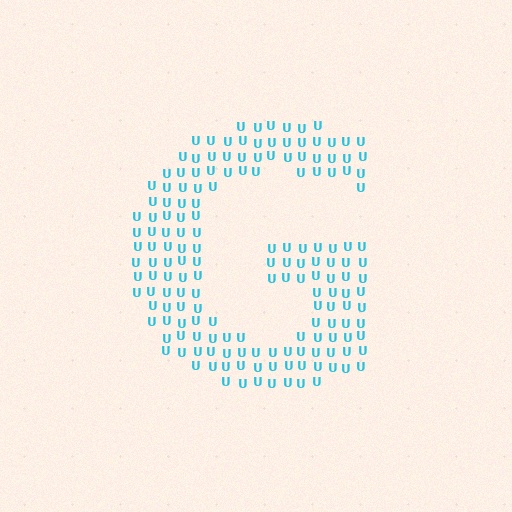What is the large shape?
The large shape is the letter G.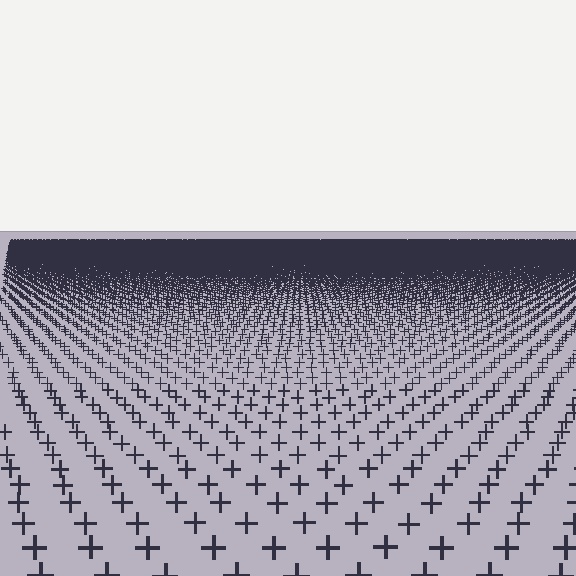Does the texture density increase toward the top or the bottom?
Density increases toward the top.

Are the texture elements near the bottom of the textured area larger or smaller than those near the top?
Larger. Near the bottom, elements are closer to the viewer and appear at a bigger on-screen size.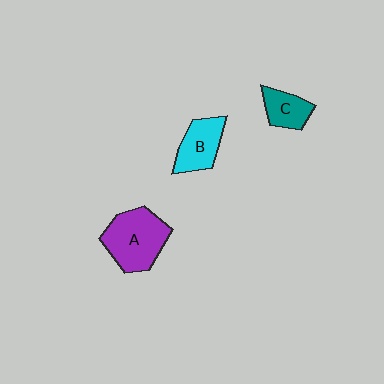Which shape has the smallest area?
Shape C (teal).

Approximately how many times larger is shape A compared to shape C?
Approximately 2.0 times.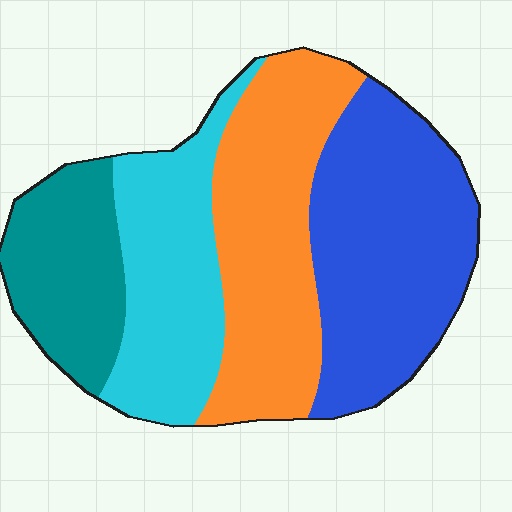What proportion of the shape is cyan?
Cyan takes up less than a quarter of the shape.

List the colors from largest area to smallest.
From largest to smallest: blue, orange, cyan, teal.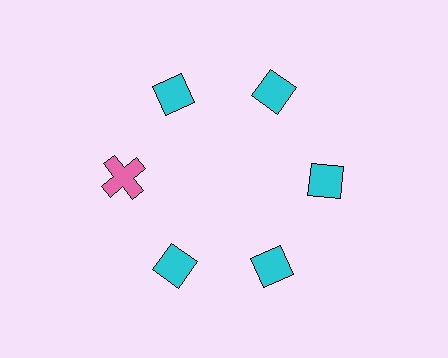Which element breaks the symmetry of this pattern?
The pink cross at roughly the 9 o'clock position breaks the symmetry. All other shapes are cyan diamonds.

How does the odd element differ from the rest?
It differs in both color (pink instead of cyan) and shape (cross instead of diamond).